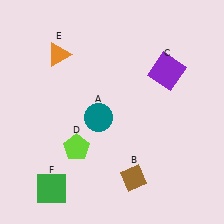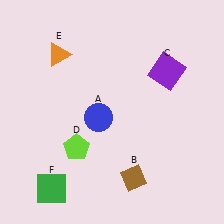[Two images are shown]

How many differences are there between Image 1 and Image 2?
There is 1 difference between the two images.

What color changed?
The circle (A) changed from teal in Image 1 to blue in Image 2.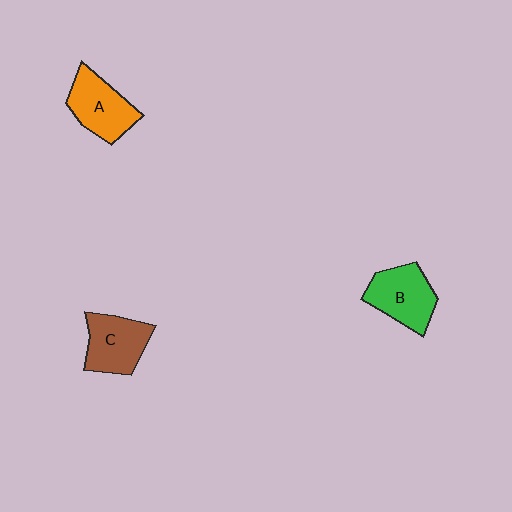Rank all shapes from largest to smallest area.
From largest to smallest: B (green), A (orange), C (brown).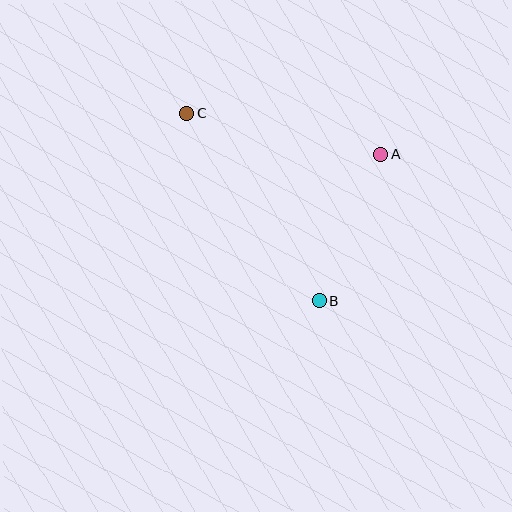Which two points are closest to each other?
Points A and B are closest to each other.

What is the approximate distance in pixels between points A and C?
The distance between A and C is approximately 199 pixels.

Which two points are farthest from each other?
Points B and C are farthest from each other.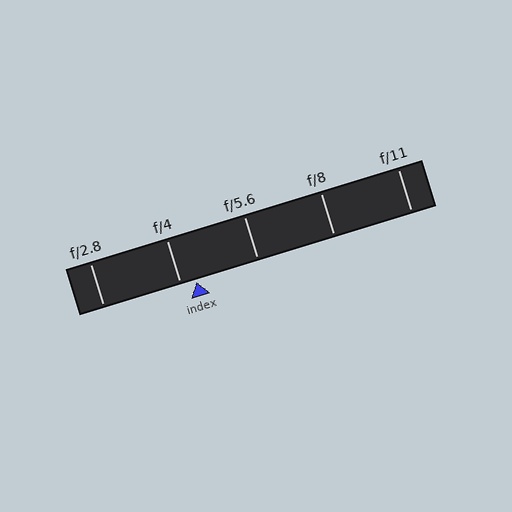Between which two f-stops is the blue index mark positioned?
The index mark is between f/4 and f/5.6.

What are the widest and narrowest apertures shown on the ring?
The widest aperture shown is f/2.8 and the narrowest is f/11.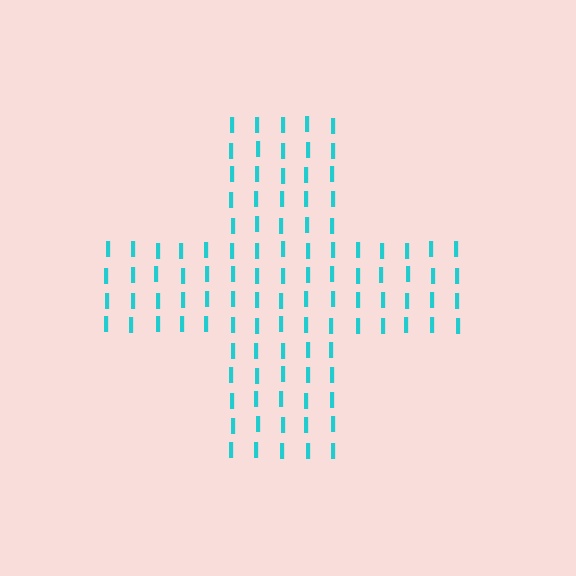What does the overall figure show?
The overall figure shows a cross.